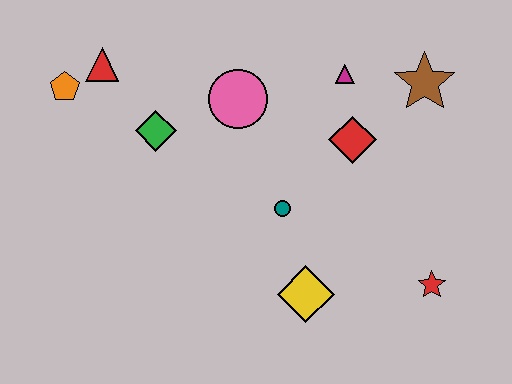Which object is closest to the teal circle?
The yellow diamond is closest to the teal circle.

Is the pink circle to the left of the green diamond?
No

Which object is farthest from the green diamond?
The red star is farthest from the green diamond.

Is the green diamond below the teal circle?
No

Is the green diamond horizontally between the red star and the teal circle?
No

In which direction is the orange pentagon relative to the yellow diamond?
The orange pentagon is to the left of the yellow diamond.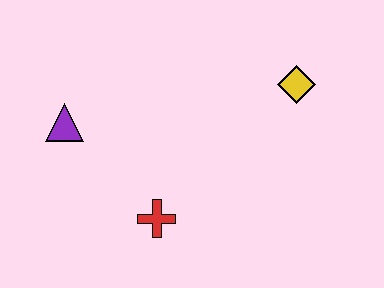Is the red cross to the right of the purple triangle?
Yes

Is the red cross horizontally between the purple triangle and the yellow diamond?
Yes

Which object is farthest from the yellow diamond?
The purple triangle is farthest from the yellow diamond.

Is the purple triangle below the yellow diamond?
Yes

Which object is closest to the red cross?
The purple triangle is closest to the red cross.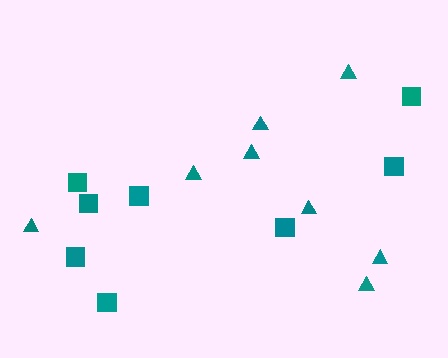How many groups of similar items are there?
There are 2 groups: one group of squares (8) and one group of triangles (8).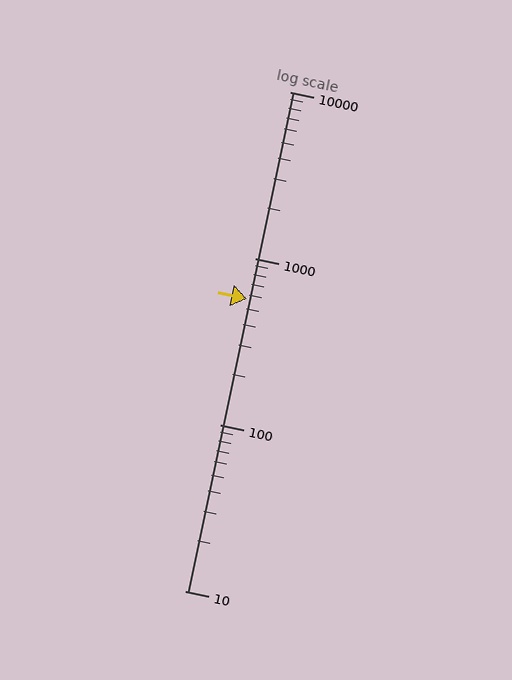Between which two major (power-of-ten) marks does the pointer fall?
The pointer is between 100 and 1000.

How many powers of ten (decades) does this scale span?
The scale spans 3 decades, from 10 to 10000.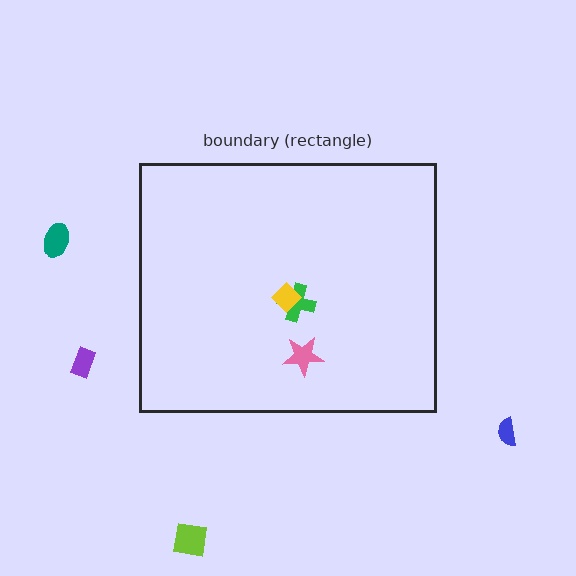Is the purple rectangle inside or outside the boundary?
Outside.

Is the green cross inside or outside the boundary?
Inside.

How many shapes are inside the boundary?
3 inside, 4 outside.